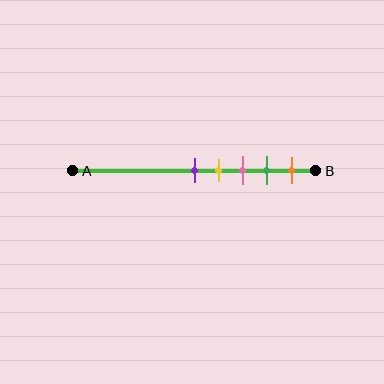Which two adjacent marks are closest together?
The purple and yellow marks are the closest adjacent pair.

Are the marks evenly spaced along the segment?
Yes, the marks are approximately evenly spaced.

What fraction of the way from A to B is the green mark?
The green mark is approximately 80% (0.8) of the way from A to B.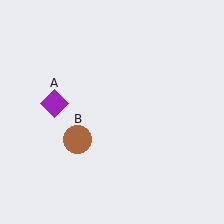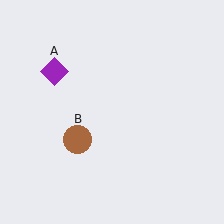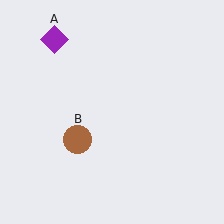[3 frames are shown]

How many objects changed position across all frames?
1 object changed position: purple diamond (object A).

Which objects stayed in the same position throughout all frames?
Brown circle (object B) remained stationary.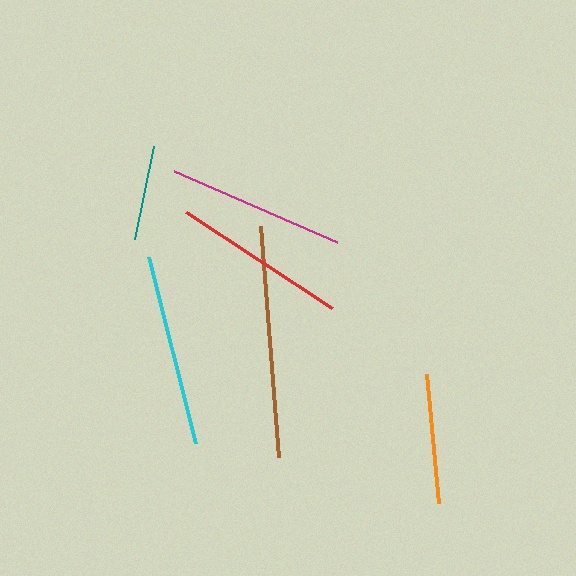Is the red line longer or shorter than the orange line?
The red line is longer than the orange line.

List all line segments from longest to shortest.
From longest to shortest: brown, cyan, magenta, red, orange, teal.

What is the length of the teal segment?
The teal segment is approximately 95 pixels long.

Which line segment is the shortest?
The teal line is the shortest at approximately 95 pixels.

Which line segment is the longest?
The brown line is the longest at approximately 232 pixels.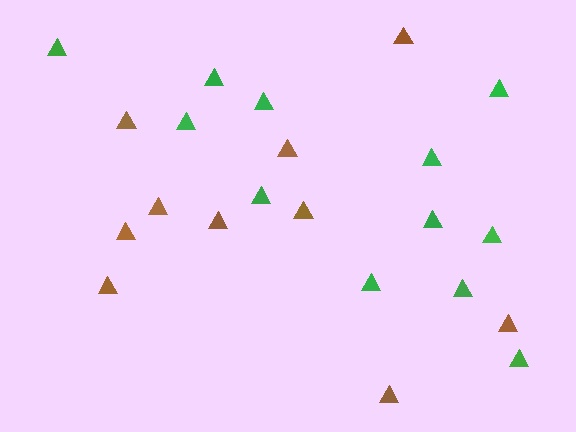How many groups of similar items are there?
There are 2 groups: one group of brown triangles (10) and one group of green triangles (12).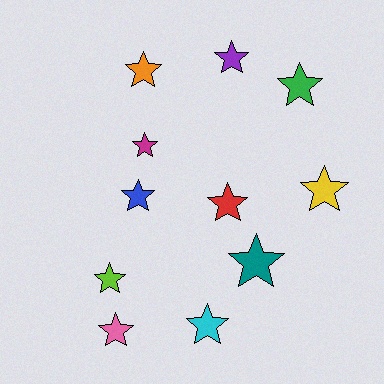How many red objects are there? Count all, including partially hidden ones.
There is 1 red object.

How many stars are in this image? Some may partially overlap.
There are 11 stars.